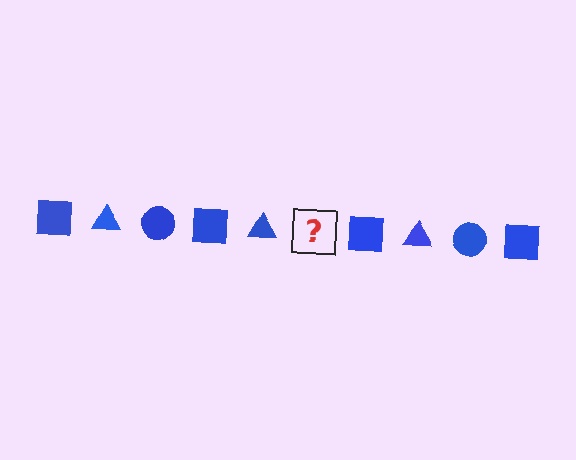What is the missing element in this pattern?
The missing element is a blue circle.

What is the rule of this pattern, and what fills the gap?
The rule is that the pattern cycles through square, triangle, circle shapes in blue. The gap should be filled with a blue circle.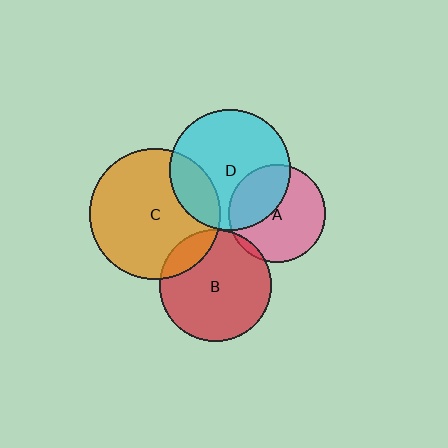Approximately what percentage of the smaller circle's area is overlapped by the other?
Approximately 15%.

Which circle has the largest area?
Circle C (orange).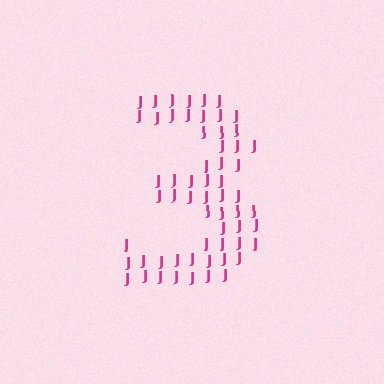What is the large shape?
The large shape is the digit 3.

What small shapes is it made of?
It is made of small letter J's.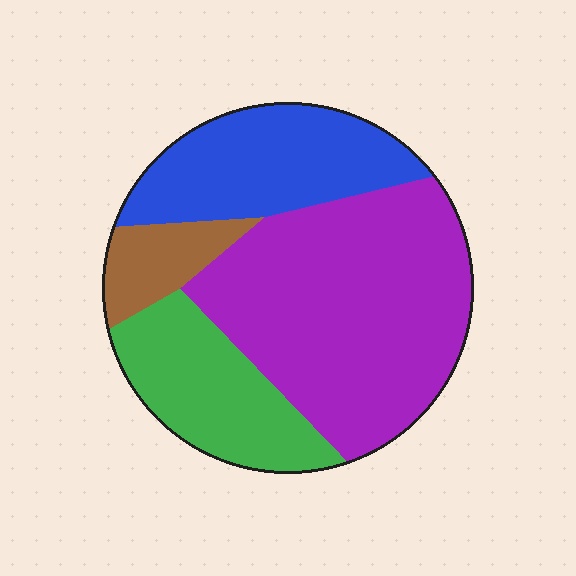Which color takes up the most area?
Purple, at roughly 50%.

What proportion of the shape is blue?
Blue covers 23% of the shape.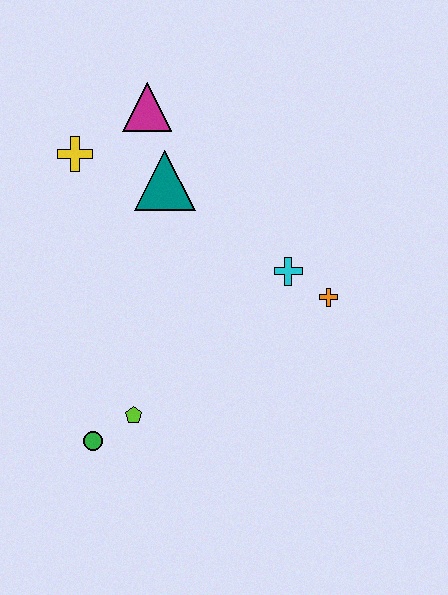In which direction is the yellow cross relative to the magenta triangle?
The yellow cross is to the left of the magenta triangle.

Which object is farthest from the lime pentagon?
The magenta triangle is farthest from the lime pentagon.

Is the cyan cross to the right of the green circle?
Yes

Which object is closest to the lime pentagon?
The green circle is closest to the lime pentagon.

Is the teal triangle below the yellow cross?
Yes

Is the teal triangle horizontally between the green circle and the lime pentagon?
No